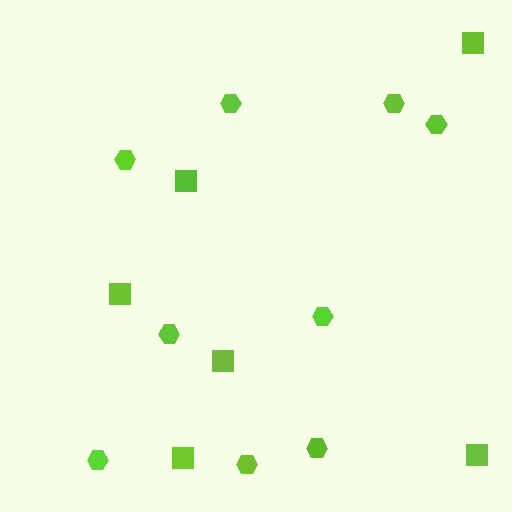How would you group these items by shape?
There are 2 groups: one group of hexagons (9) and one group of squares (6).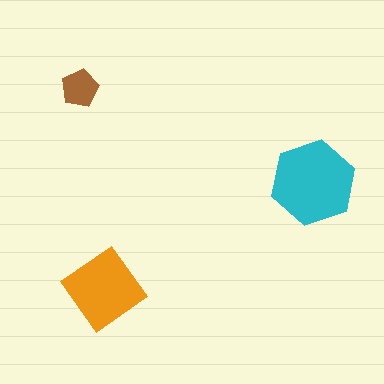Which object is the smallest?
The brown pentagon.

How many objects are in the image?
There are 3 objects in the image.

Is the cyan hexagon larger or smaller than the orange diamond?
Larger.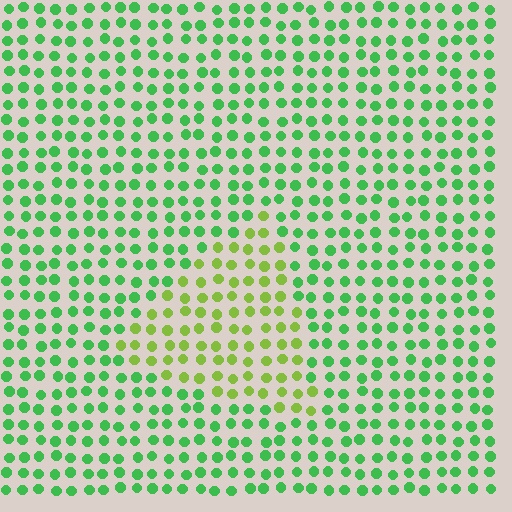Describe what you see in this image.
The image is filled with small green elements in a uniform arrangement. A triangle-shaped region is visible where the elements are tinted to a slightly different hue, forming a subtle color boundary.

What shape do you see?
I see a triangle.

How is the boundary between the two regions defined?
The boundary is defined purely by a slight shift in hue (about 40 degrees). Spacing, size, and orientation are identical on both sides.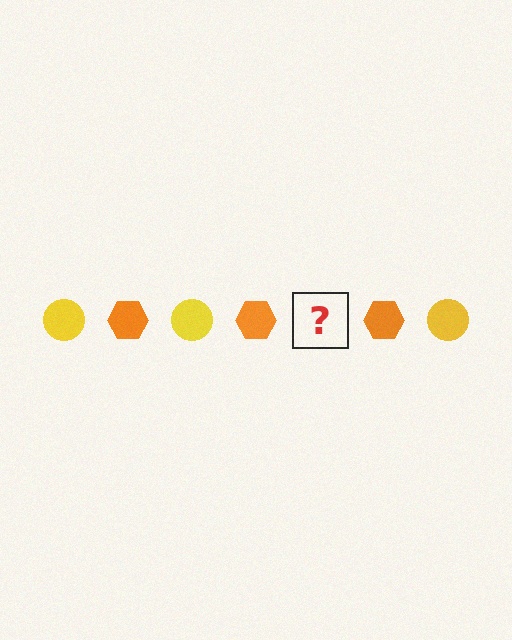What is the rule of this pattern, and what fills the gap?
The rule is that the pattern alternates between yellow circle and orange hexagon. The gap should be filled with a yellow circle.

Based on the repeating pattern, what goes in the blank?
The blank should be a yellow circle.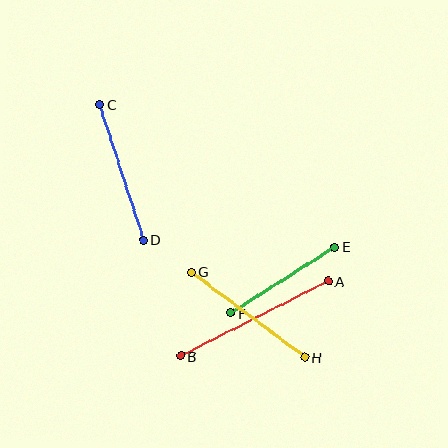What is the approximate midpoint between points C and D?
The midpoint is at approximately (122, 172) pixels.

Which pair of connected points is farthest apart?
Points A and B are farthest apart.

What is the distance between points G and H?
The distance is approximately 142 pixels.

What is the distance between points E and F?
The distance is approximately 123 pixels.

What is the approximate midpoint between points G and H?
The midpoint is at approximately (248, 315) pixels.